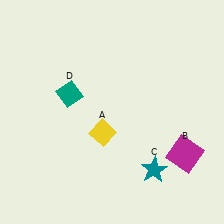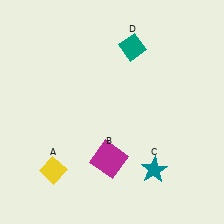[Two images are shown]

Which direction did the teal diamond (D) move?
The teal diamond (D) moved right.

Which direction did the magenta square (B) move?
The magenta square (B) moved left.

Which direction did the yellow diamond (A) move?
The yellow diamond (A) moved left.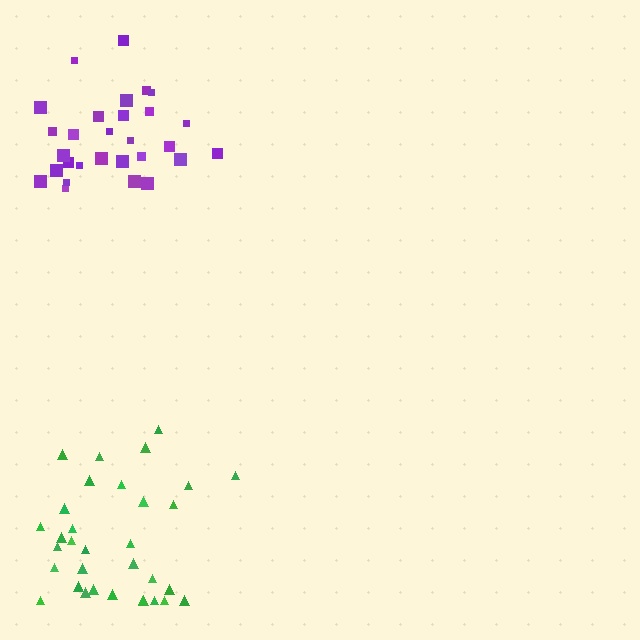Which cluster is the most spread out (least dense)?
Green.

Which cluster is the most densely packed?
Purple.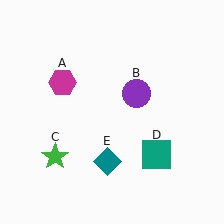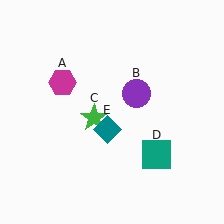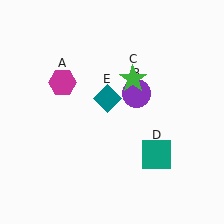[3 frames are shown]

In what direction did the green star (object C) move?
The green star (object C) moved up and to the right.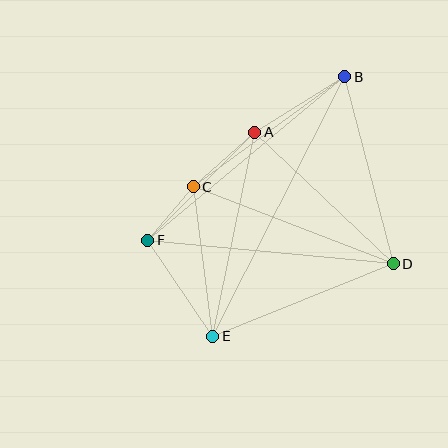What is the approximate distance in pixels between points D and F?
The distance between D and F is approximately 247 pixels.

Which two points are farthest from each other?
Points B and E are farthest from each other.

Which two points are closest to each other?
Points C and F are closest to each other.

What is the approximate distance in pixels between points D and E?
The distance between D and E is approximately 195 pixels.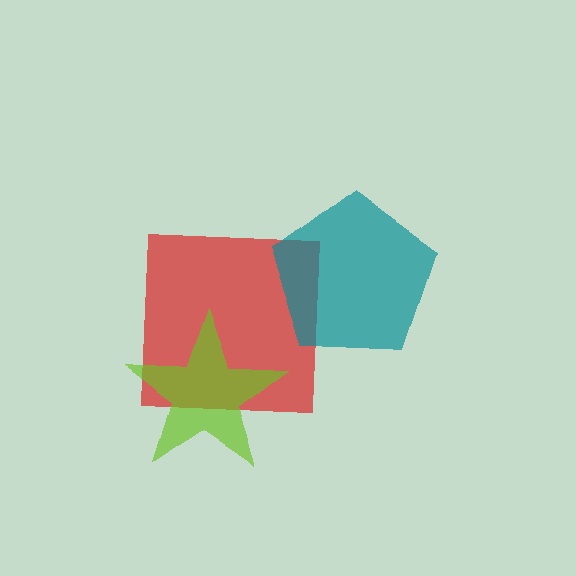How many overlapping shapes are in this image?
There are 3 overlapping shapes in the image.